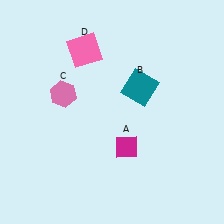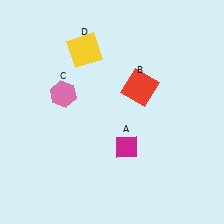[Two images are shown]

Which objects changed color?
B changed from teal to red. D changed from pink to yellow.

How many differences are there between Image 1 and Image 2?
There are 2 differences between the two images.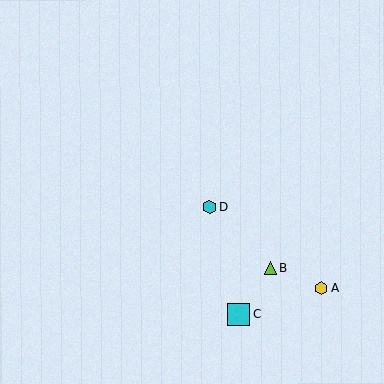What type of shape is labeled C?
Shape C is a cyan square.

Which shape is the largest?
The cyan square (labeled C) is the largest.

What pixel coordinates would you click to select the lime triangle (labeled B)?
Click at (271, 268) to select the lime triangle B.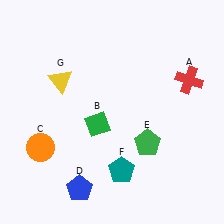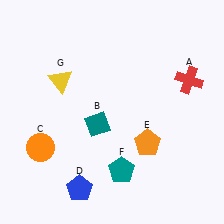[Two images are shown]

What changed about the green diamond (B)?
In Image 1, B is green. In Image 2, it changed to teal.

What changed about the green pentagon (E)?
In Image 1, E is green. In Image 2, it changed to orange.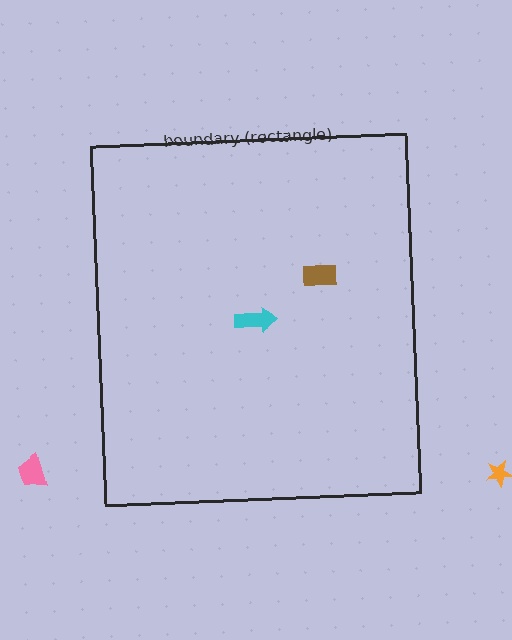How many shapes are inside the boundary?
2 inside, 2 outside.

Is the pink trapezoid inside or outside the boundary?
Outside.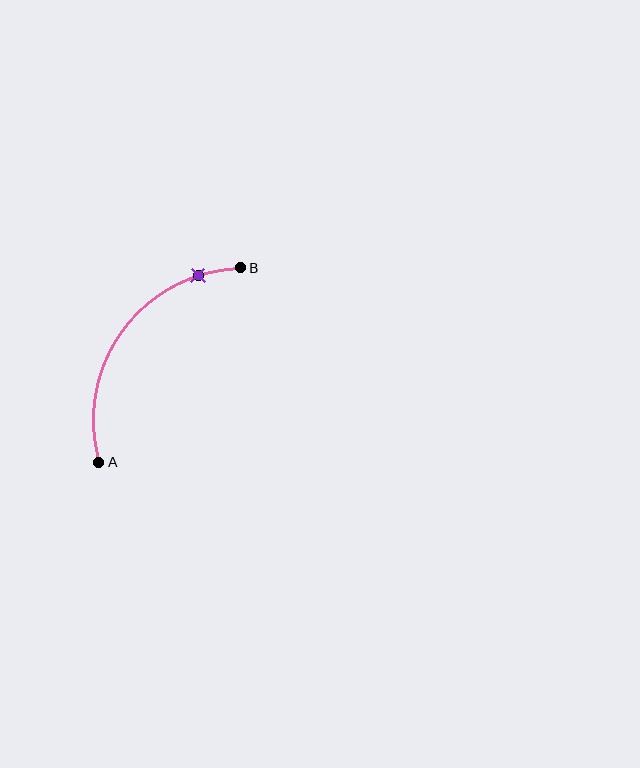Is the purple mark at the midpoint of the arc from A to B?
No. The purple mark lies on the arc but is closer to endpoint B. The arc midpoint would be at the point on the curve equidistant along the arc from both A and B.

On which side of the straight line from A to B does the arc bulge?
The arc bulges above and to the left of the straight line connecting A and B.